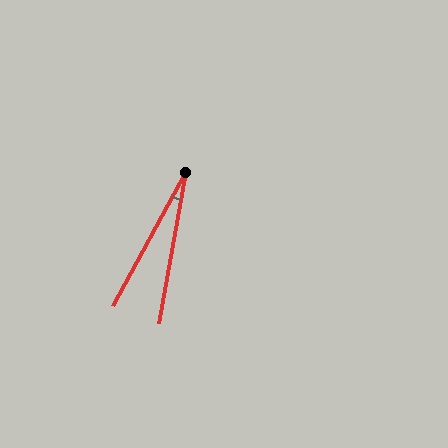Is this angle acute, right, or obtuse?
It is acute.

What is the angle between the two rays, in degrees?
Approximately 19 degrees.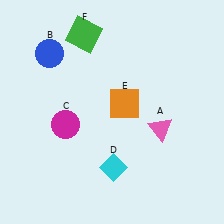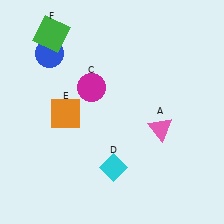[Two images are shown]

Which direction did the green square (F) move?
The green square (F) moved left.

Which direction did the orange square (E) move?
The orange square (E) moved left.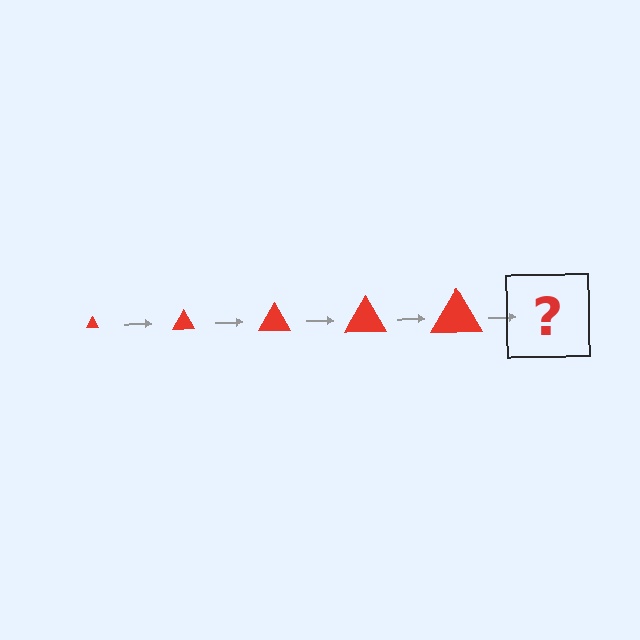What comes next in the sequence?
The next element should be a red triangle, larger than the previous one.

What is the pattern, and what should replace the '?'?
The pattern is that the triangle gets progressively larger each step. The '?' should be a red triangle, larger than the previous one.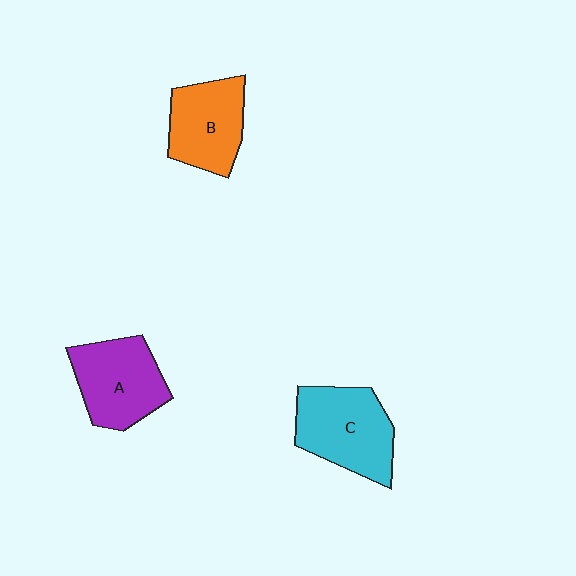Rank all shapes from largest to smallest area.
From largest to smallest: C (cyan), A (purple), B (orange).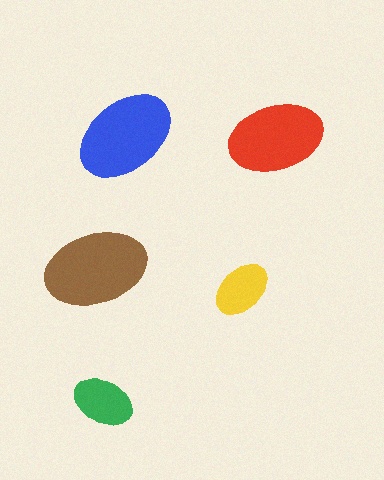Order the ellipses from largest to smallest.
the brown one, the blue one, the red one, the green one, the yellow one.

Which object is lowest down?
The green ellipse is bottommost.